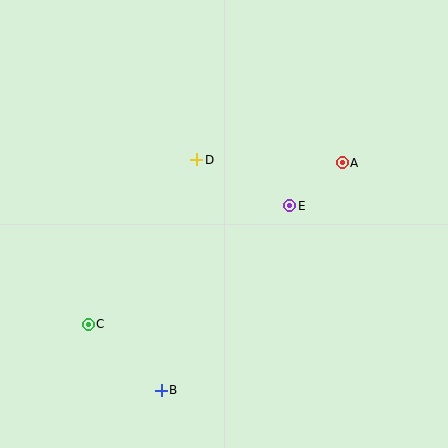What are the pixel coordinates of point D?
Point D is at (197, 160).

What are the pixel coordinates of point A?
Point A is at (342, 163).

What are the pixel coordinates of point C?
Point C is at (88, 324).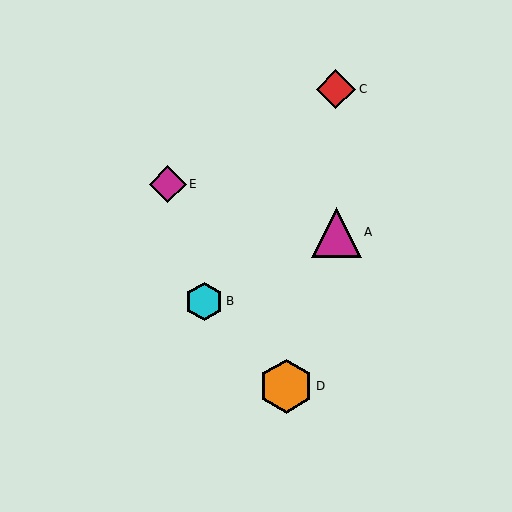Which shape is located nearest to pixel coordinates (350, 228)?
The magenta triangle (labeled A) at (336, 232) is nearest to that location.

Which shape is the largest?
The orange hexagon (labeled D) is the largest.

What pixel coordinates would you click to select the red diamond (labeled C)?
Click at (336, 89) to select the red diamond C.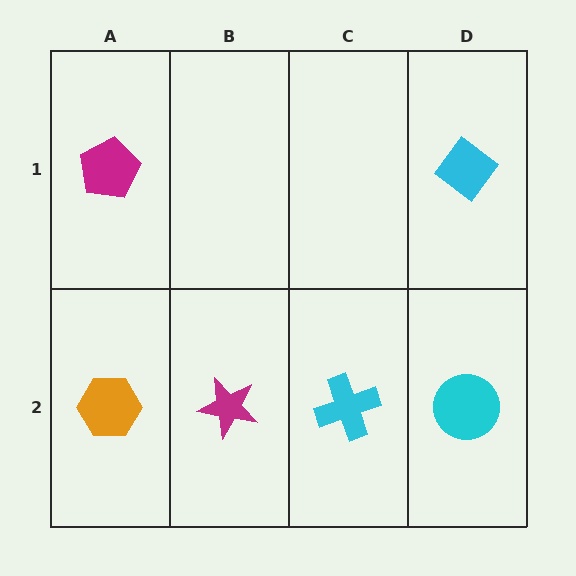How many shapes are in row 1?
2 shapes.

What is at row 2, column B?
A magenta star.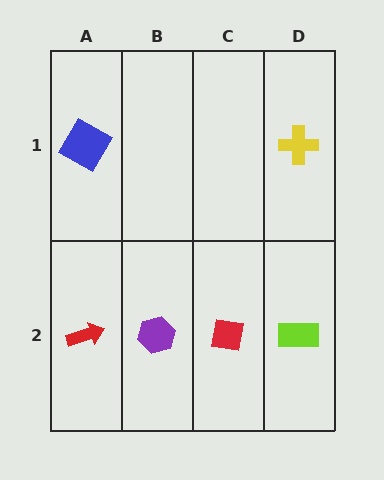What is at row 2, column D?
A lime rectangle.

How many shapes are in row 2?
4 shapes.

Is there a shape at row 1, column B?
No, that cell is empty.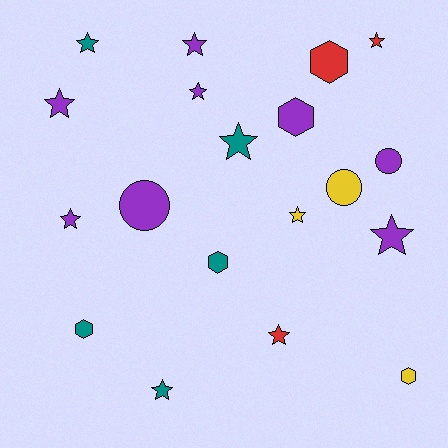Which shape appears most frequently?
Star, with 11 objects.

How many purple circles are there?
There are 2 purple circles.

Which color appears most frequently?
Purple, with 8 objects.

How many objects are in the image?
There are 19 objects.